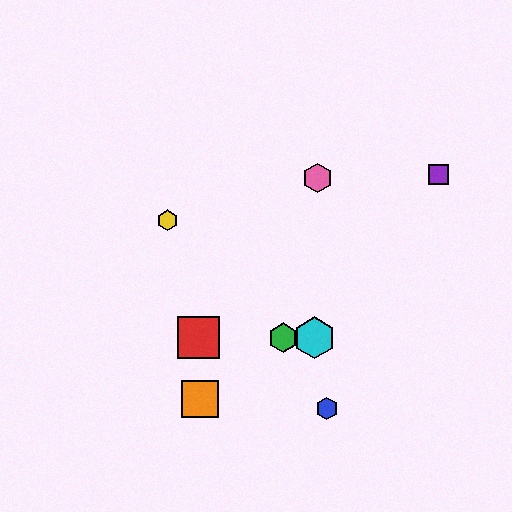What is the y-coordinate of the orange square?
The orange square is at y≈399.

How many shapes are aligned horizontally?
3 shapes (the red square, the green hexagon, the cyan hexagon) are aligned horizontally.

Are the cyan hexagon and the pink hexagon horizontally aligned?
No, the cyan hexagon is at y≈338 and the pink hexagon is at y≈178.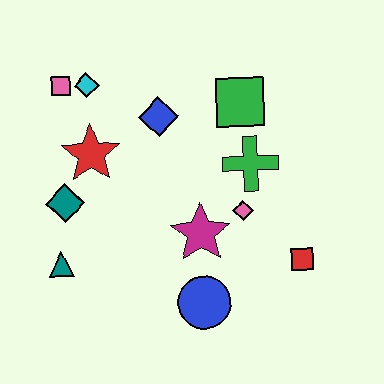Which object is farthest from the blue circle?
The pink square is farthest from the blue circle.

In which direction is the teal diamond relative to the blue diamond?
The teal diamond is to the left of the blue diamond.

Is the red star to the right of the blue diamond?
No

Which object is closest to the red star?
The teal diamond is closest to the red star.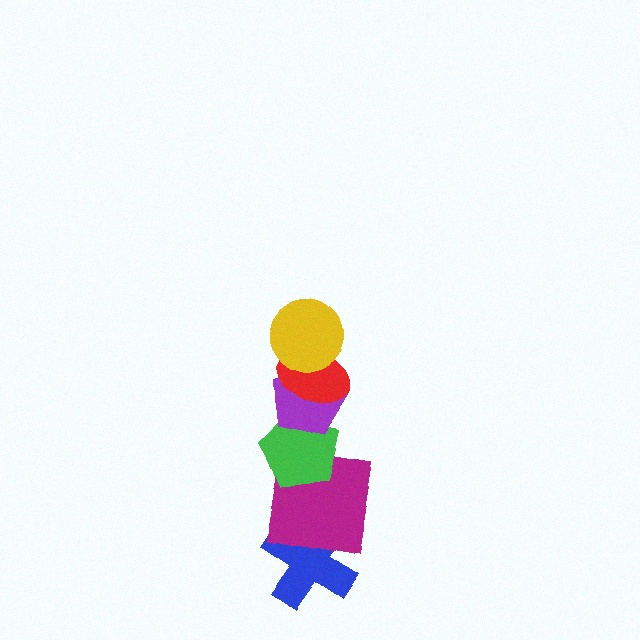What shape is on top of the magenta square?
The green pentagon is on top of the magenta square.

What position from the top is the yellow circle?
The yellow circle is 1st from the top.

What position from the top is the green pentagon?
The green pentagon is 4th from the top.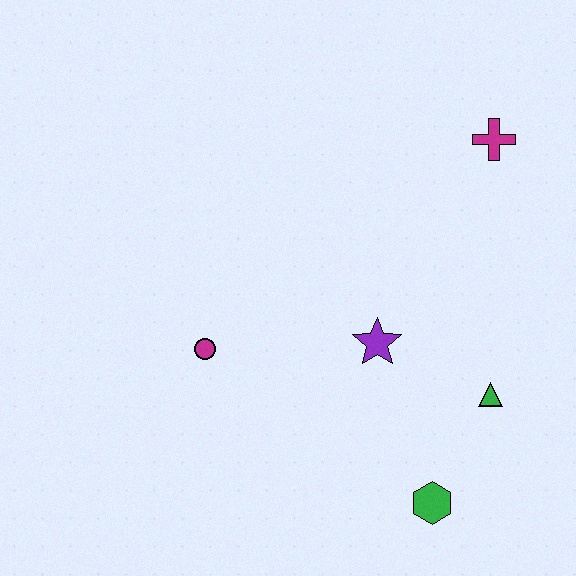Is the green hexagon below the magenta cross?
Yes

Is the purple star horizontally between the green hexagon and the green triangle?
No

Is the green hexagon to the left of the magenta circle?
No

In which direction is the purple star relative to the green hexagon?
The purple star is above the green hexagon.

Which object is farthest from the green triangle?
The magenta circle is farthest from the green triangle.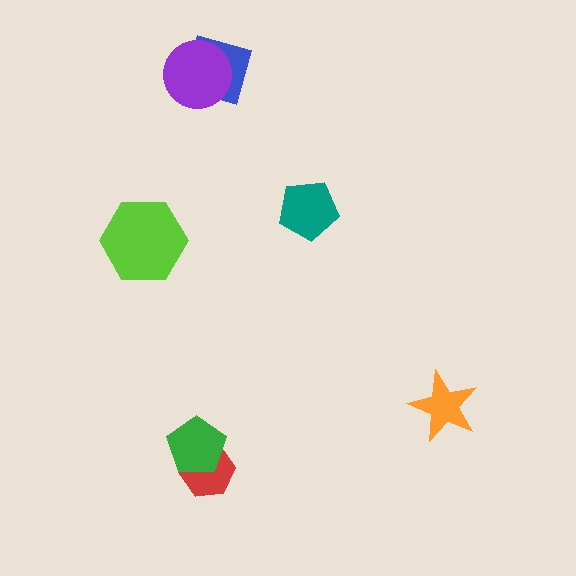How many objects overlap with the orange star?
0 objects overlap with the orange star.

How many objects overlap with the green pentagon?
1 object overlaps with the green pentagon.